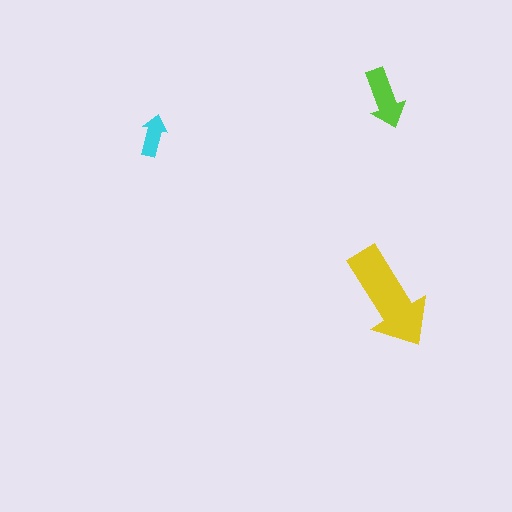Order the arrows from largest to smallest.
the yellow one, the lime one, the cyan one.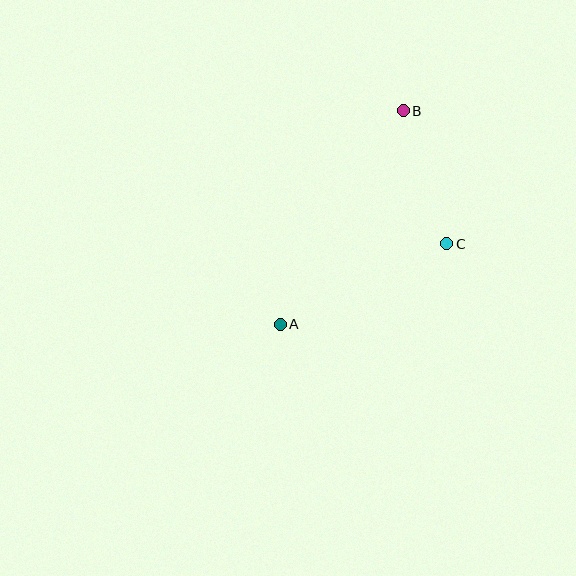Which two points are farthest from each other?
Points A and B are farthest from each other.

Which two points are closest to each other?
Points B and C are closest to each other.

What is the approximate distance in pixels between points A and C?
The distance between A and C is approximately 185 pixels.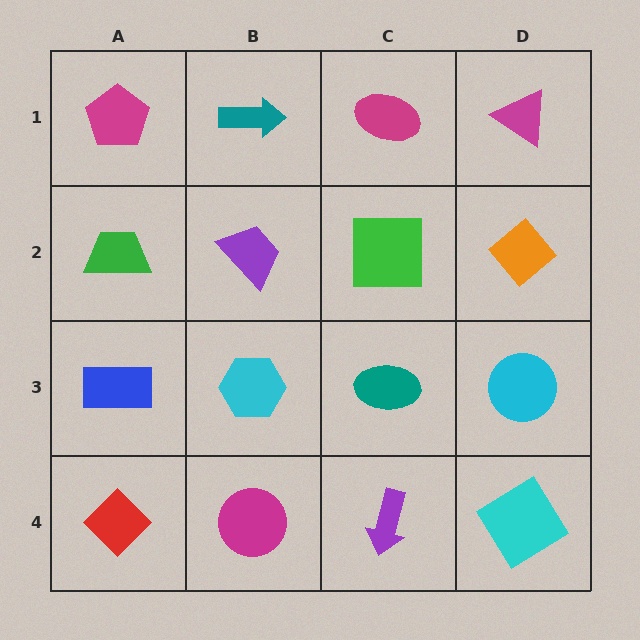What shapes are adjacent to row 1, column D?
An orange diamond (row 2, column D), a magenta ellipse (row 1, column C).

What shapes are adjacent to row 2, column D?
A magenta triangle (row 1, column D), a cyan circle (row 3, column D), a green square (row 2, column C).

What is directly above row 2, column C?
A magenta ellipse.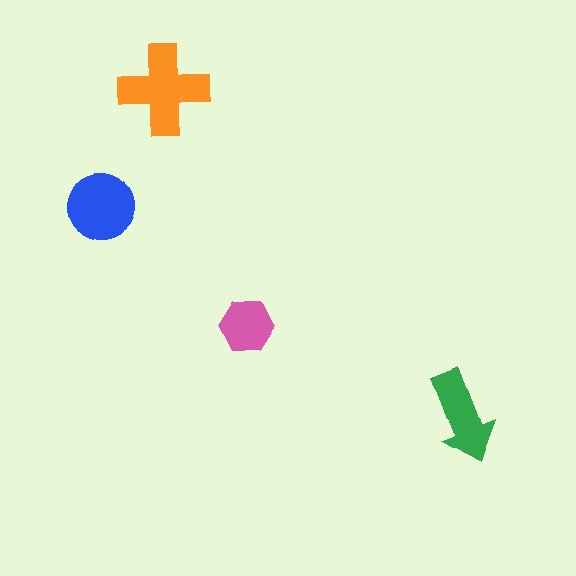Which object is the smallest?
The pink hexagon.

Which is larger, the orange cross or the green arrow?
The orange cross.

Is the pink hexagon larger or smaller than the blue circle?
Smaller.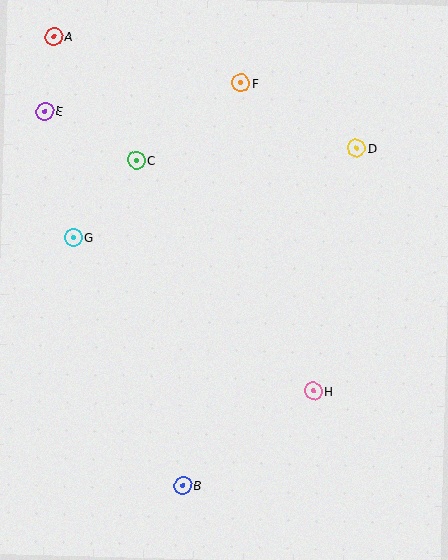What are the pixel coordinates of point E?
Point E is at (45, 111).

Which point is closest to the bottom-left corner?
Point B is closest to the bottom-left corner.